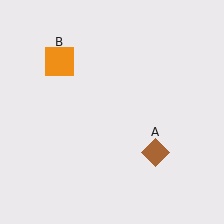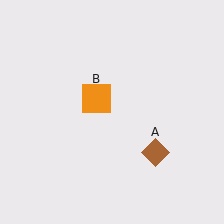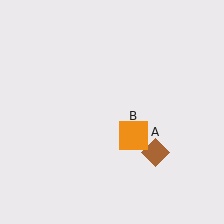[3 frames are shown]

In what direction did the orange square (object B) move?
The orange square (object B) moved down and to the right.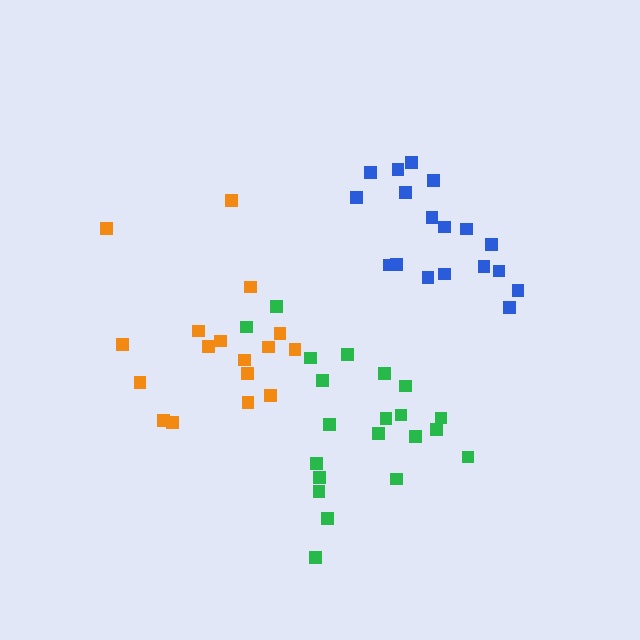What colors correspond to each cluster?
The clusters are colored: green, blue, orange.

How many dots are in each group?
Group 1: 21 dots, Group 2: 18 dots, Group 3: 17 dots (56 total).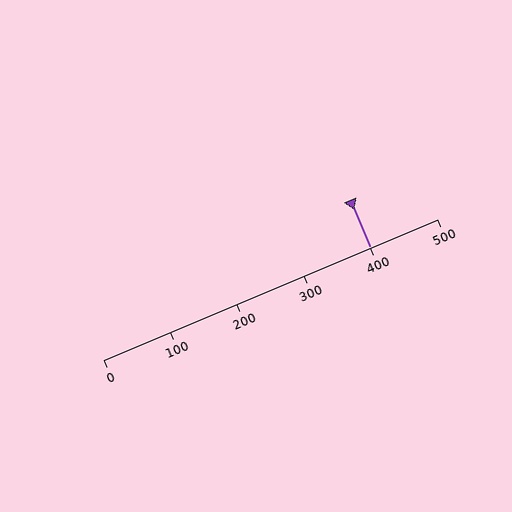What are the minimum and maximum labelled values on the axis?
The axis runs from 0 to 500.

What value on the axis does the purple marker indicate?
The marker indicates approximately 400.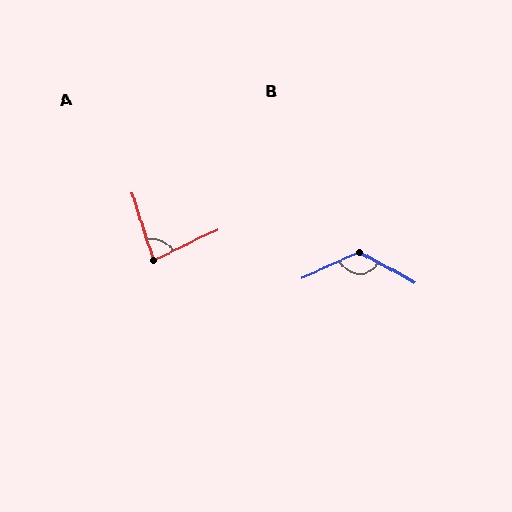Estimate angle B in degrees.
Approximately 127 degrees.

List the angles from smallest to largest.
A (81°), B (127°).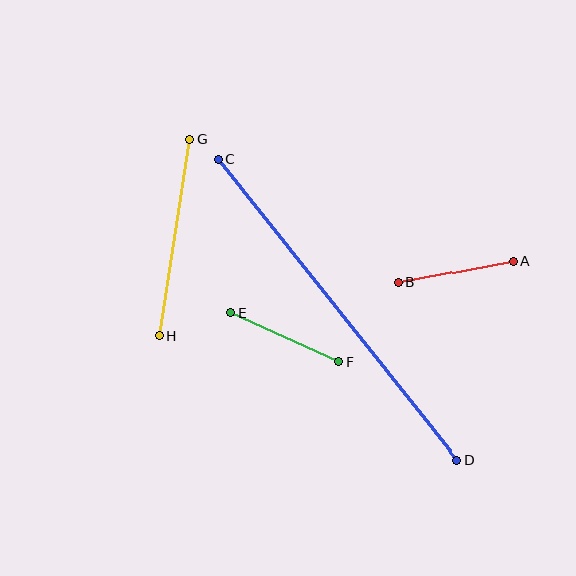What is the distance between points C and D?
The distance is approximately 384 pixels.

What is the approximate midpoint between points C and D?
The midpoint is at approximately (338, 309) pixels.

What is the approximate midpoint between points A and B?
The midpoint is at approximately (456, 272) pixels.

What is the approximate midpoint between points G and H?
The midpoint is at approximately (175, 237) pixels.